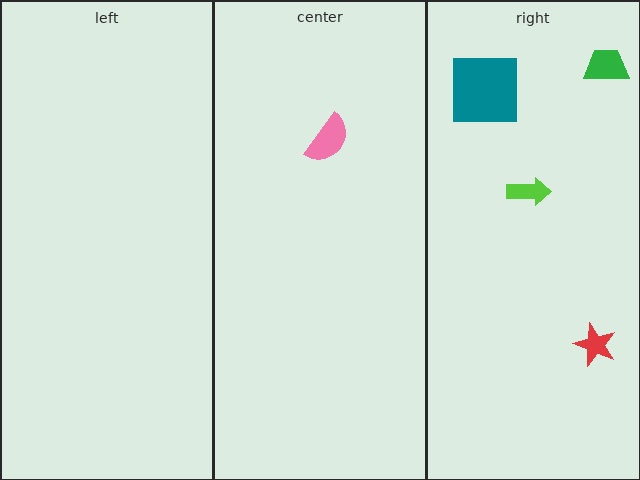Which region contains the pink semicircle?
The center region.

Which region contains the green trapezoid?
The right region.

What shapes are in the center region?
The pink semicircle.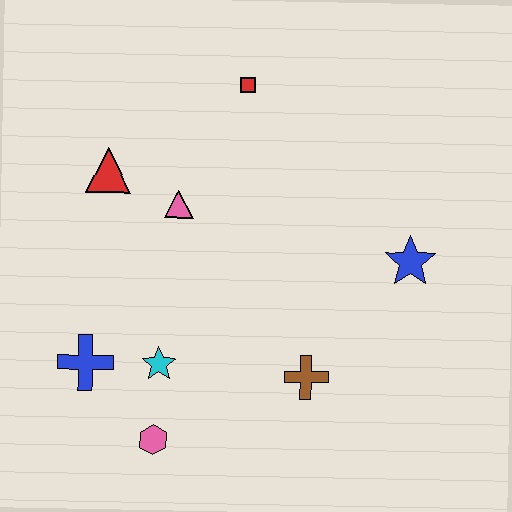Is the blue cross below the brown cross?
No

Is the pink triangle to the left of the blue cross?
No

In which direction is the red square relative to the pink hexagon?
The red square is above the pink hexagon.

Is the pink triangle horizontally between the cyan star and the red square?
Yes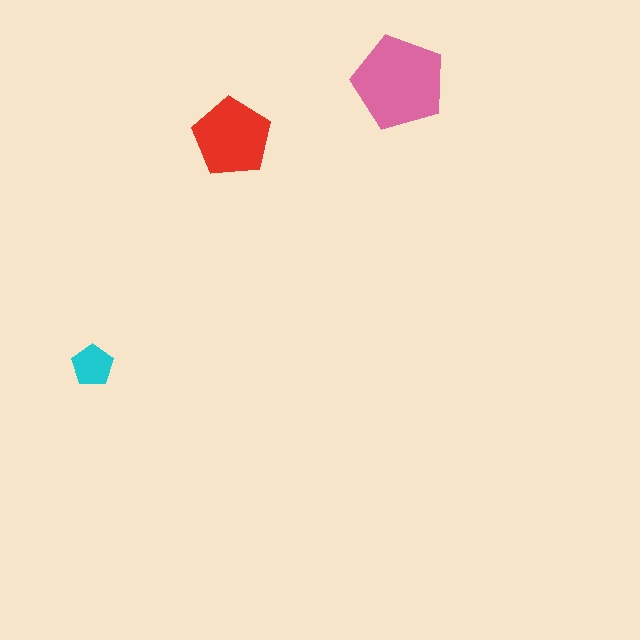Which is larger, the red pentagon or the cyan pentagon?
The red one.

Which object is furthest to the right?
The pink pentagon is rightmost.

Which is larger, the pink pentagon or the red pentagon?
The pink one.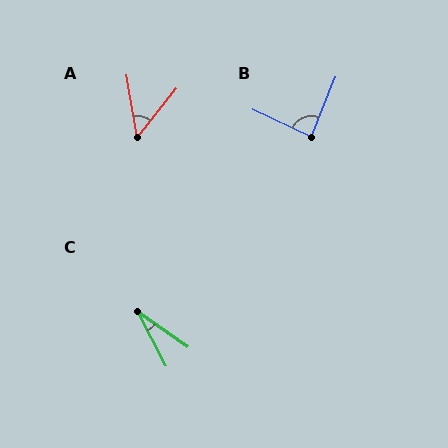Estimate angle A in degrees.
Approximately 48 degrees.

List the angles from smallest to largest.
C (27°), A (48°), B (87°).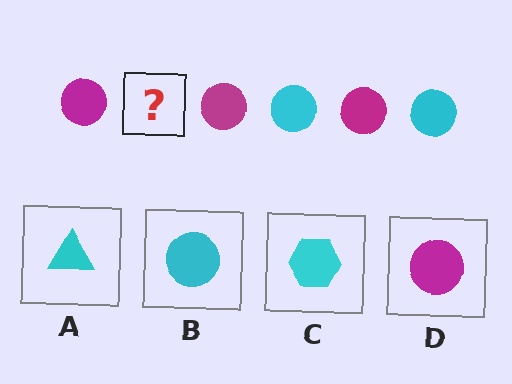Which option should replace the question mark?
Option B.